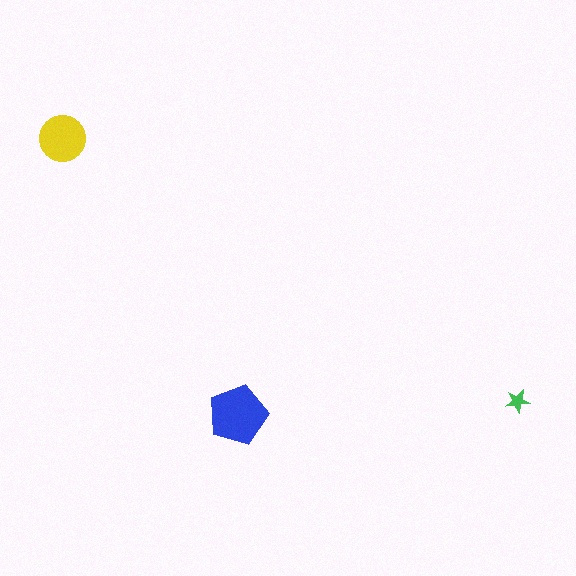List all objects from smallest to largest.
The green star, the yellow circle, the blue pentagon.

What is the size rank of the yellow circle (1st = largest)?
2nd.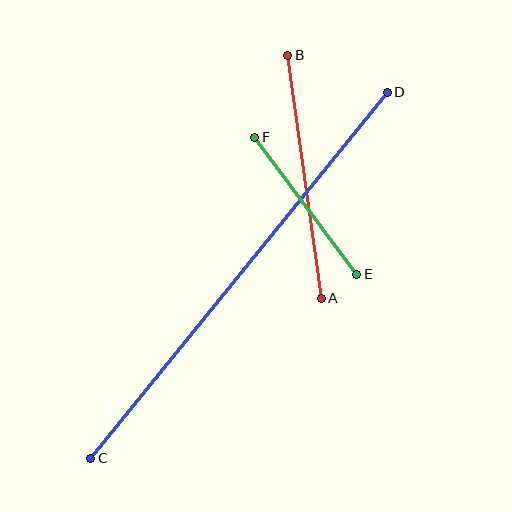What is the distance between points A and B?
The distance is approximately 245 pixels.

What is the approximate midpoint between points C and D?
The midpoint is at approximately (239, 275) pixels.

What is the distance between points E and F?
The distance is approximately 171 pixels.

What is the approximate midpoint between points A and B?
The midpoint is at approximately (304, 177) pixels.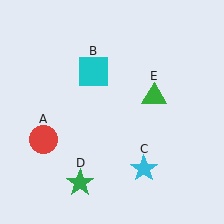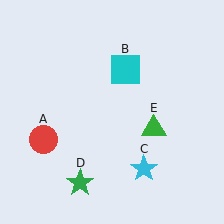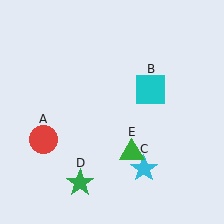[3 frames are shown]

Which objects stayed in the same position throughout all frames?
Red circle (object A) and cyan star (object C) and green star (object D) remained stationary.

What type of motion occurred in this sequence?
The cyan square (object B), green triangle (object E) rotated clockwise around the center of the scene.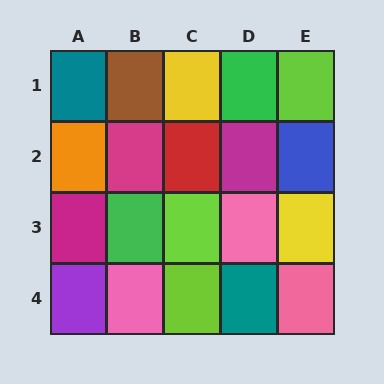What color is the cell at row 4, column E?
Pink.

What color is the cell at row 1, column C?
Yellow.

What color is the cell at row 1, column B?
Brown.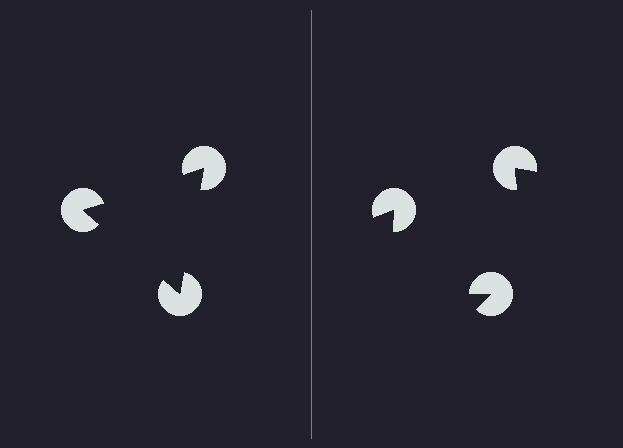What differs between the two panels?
The pac-man discs are positioned identically on both sides; only the wedge orientations differ. On the left they align to a triangle; on the right they are misaligned.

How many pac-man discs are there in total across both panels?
6 — 3 on each side.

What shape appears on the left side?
An illusory triangle.